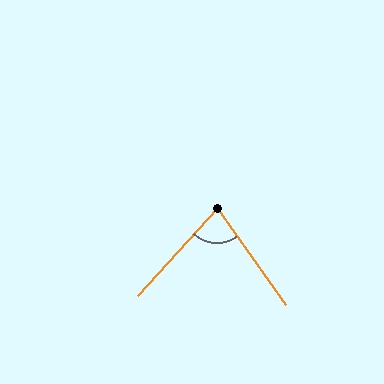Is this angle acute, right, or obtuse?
It is acute.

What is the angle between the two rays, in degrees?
Approximately 78 degrees.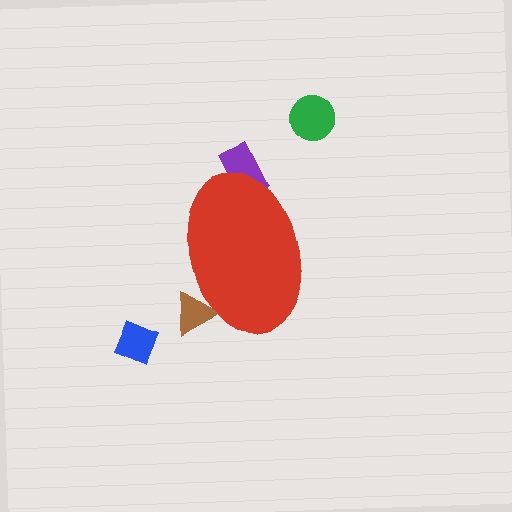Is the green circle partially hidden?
No, the green circle is fully visible.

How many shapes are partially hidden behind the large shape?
2 shapes are partially hidden.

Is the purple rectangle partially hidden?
Yes, the purple rectangle is partially hidden behind the red ellipse.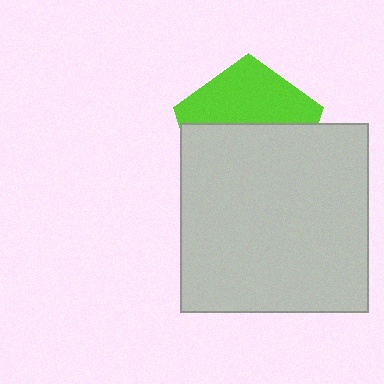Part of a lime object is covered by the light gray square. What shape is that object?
It is a pentagon.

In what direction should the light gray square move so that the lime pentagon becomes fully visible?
The light gray square should move down. That is the shortest direction to clear the overlap and leave the lime pentagon fully visible.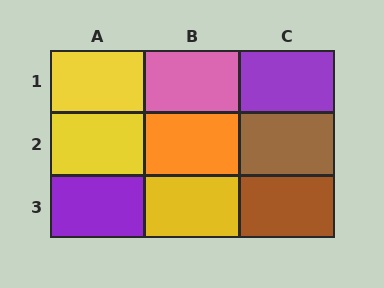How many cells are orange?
1 cell is orange.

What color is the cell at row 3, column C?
Brown.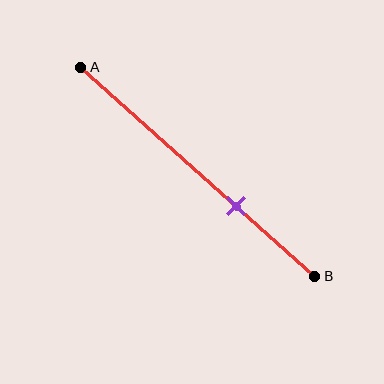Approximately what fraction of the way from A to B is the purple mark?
The purple mark is approximately 65% of the way from A to B.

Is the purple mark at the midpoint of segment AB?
No, the mark is at about 65% from A, not at the 50% midpoint.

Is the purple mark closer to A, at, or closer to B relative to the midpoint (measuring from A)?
The purple mark is closer to point B than the midpoint of segment AB.